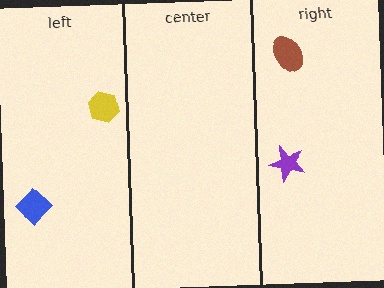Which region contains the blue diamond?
The left region.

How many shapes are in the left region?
2.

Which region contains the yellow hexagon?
The left region.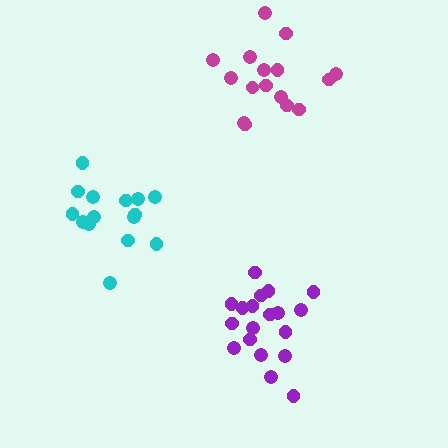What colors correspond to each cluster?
The clusters are colored: purple, magenta, cyan.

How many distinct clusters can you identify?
There are 3 distinct clusters.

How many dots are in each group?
Group 1: 19 dots, Group 2: 16 dots, Group 3: 15 dots (50 total).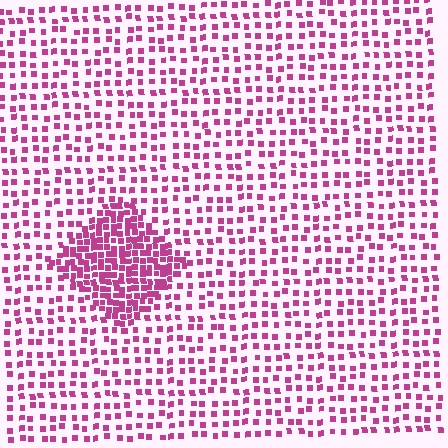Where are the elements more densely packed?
The elements are more densely packed inside the diamond boundary.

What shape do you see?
I see a diamond.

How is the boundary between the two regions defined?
The boundary is defined by a change in element density (approximately 2.4x ratio). All elements are the same color, size, and shape.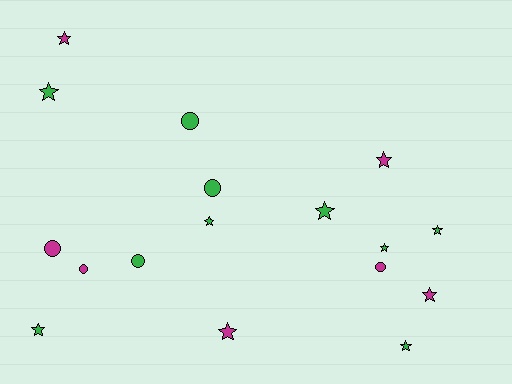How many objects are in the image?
There are 17 objects.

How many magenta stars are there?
There are 4 magenta stars.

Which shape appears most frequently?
Star, with 11 objects.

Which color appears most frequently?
Green, with 10 objects.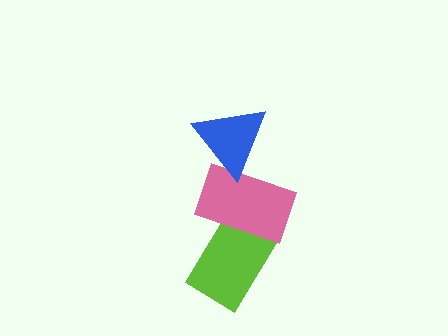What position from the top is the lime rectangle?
The lime rectangle is 3rd from the top.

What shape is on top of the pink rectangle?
The blue triangle is on top of the pink rectangle.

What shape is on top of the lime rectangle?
The pink rectangle is on top of the lime rectangle.